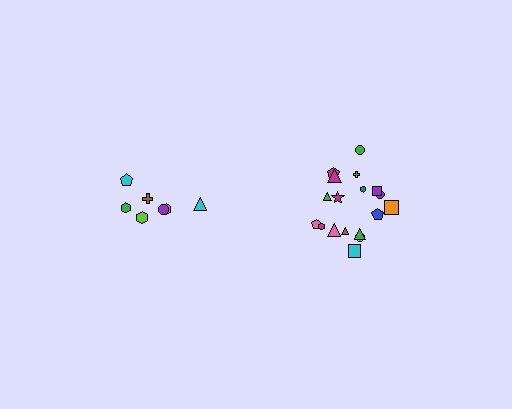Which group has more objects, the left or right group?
The right group.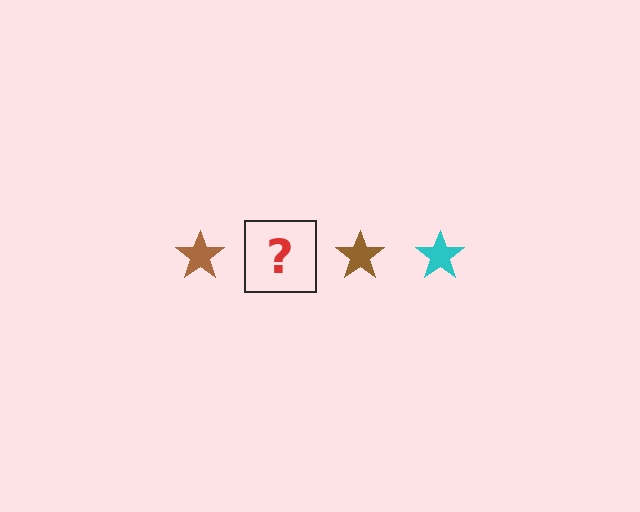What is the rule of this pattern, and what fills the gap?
The rule is that the pattern cycles through brown, cyan stars. The gap should be filled with a cyan star.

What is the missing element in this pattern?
The missing element is a cyan star.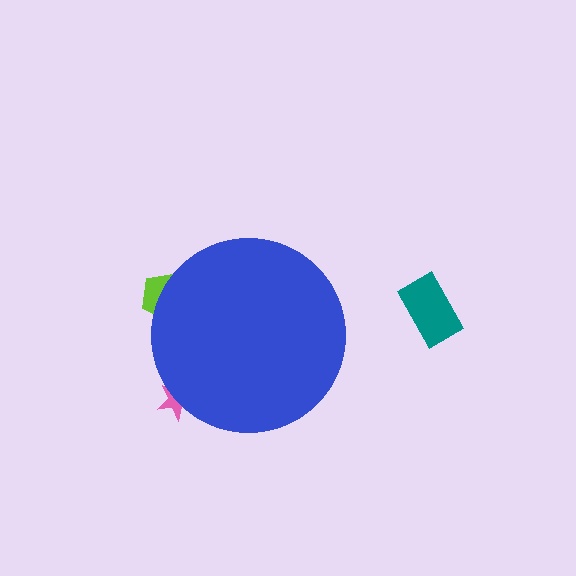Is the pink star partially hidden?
Yes, the pink star is partially hidden behind the blue circle.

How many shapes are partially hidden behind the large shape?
2 shapes are partially hidden.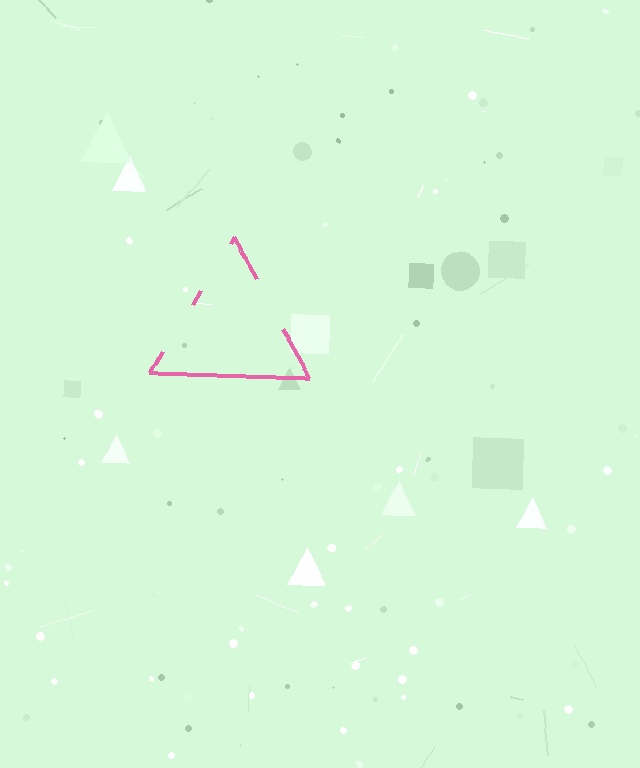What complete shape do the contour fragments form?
The contour fragments form a triangle.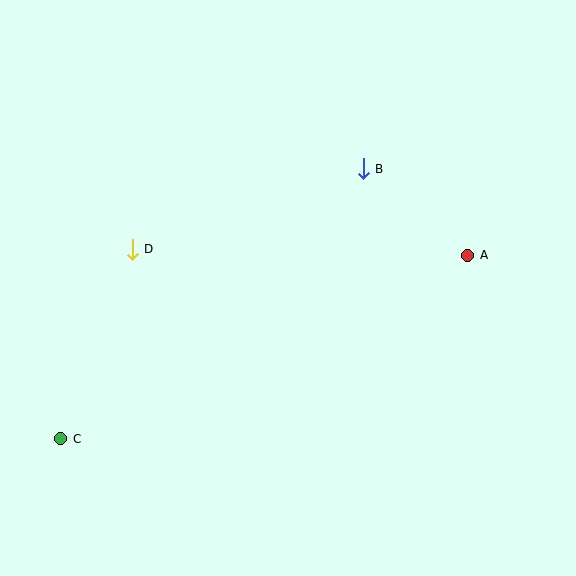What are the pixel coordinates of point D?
Point D is at (132, 249).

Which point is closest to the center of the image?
Point B at (363, 169) is closest to the center.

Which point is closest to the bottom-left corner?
Point C is closest to the bottom-left corner.